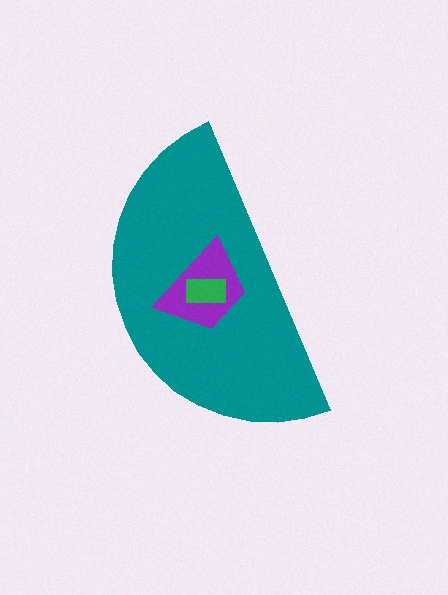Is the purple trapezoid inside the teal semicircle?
Yes.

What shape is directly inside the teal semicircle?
The purple trapezoid.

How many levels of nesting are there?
3.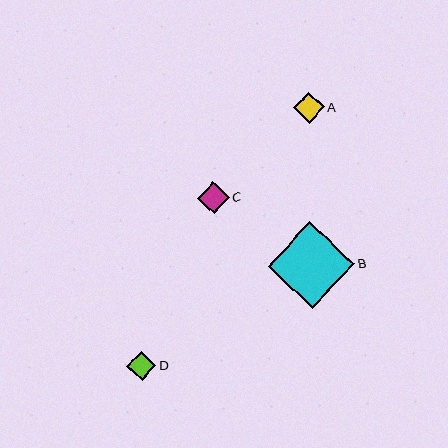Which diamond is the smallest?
Diamond D is the smallest with a size of approximately 29 pixels.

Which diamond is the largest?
Diamond B is the largest with a size of approximately 87 pixels.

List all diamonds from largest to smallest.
From largest to smallest: B, C, A, D.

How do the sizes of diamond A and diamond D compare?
Diamond A and diamond D are approximately the same size.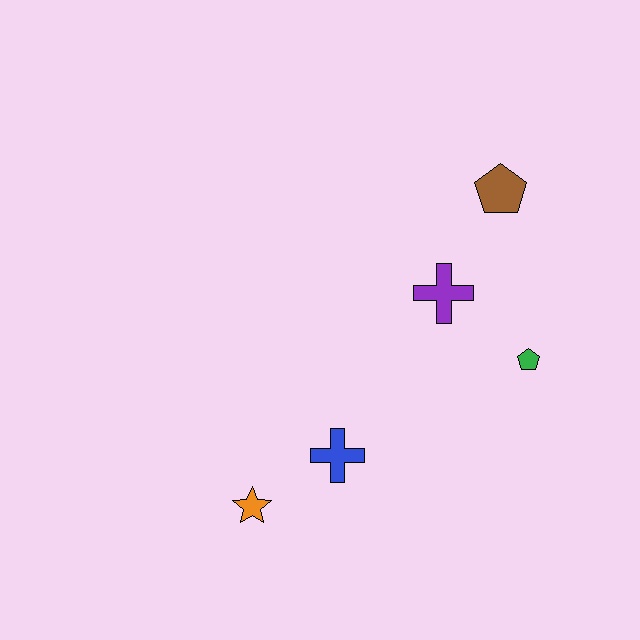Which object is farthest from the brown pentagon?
The orange star is farthest from the brown pentagon.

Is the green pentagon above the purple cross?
No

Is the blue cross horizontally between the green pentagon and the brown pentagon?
No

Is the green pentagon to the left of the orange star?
No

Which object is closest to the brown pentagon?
The purple cross is closest to the brown pentagon.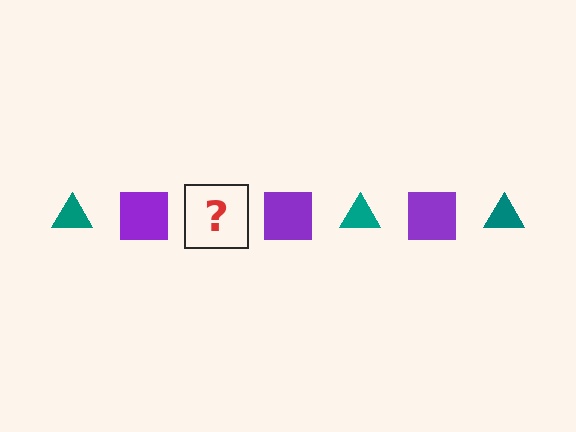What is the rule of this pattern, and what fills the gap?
The rule is that the pattern alternates between teal triangle and purple square. The gap should be filled with a teal triangle.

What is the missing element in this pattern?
The missing element is a teal triangle.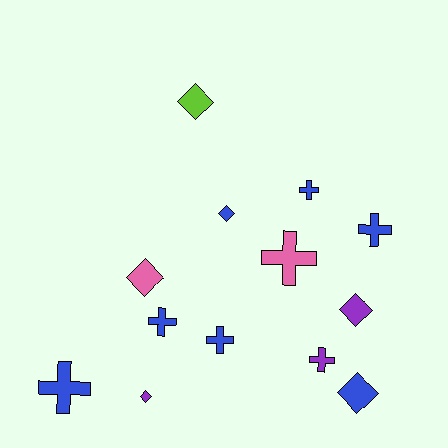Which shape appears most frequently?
Cross, with 7 objects.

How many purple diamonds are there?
There are 2 purple diamonds.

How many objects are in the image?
There are 13 objects.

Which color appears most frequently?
Blue, with 7 objects.